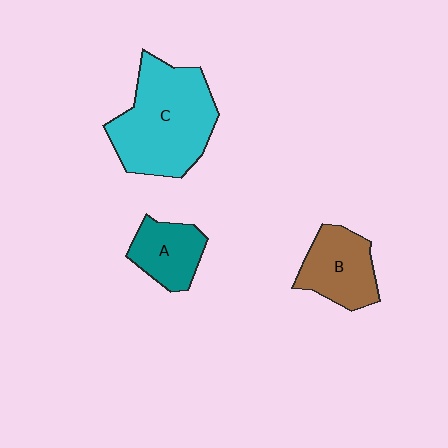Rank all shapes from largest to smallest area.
From largest to smallest: C (cyan), B (brown), A (teal).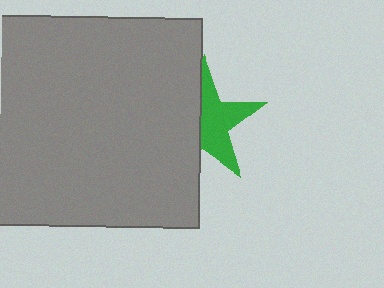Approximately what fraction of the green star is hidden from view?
Roughly 49% of the green star is hidden behind the gray square.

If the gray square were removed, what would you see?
You would see the complete green star.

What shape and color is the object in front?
The object in front is a gray square.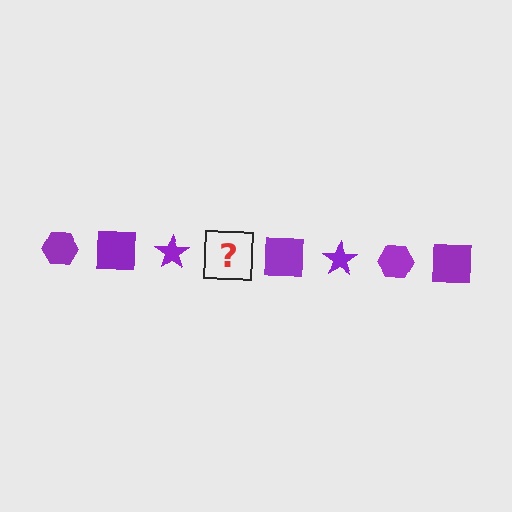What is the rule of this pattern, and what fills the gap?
The rule is that the pattern cycles through hexagon, square, star shapes in purple. The gap should be filled with a purple hexagon.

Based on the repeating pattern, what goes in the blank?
The blank should be a purple hexagon.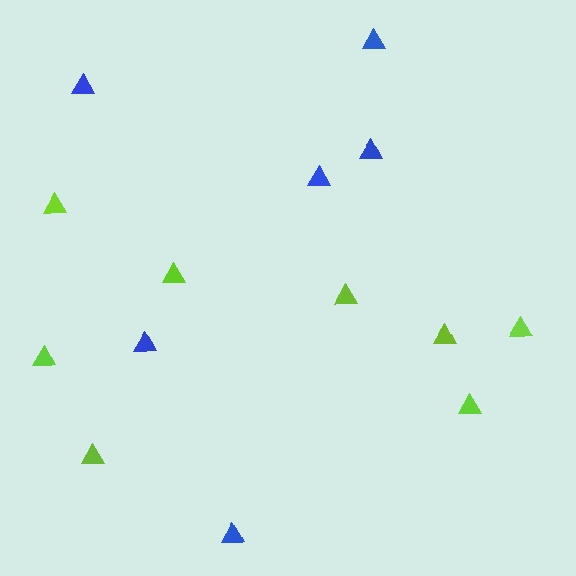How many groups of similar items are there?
There are 2 groups: one group of lime triangles (8) and one group of blue triangles (6).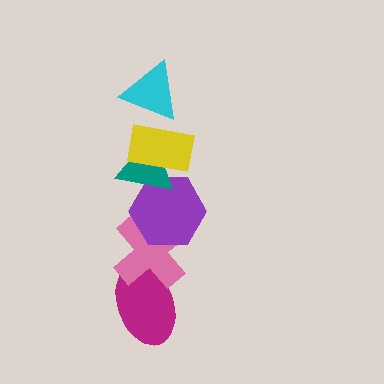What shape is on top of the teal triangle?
The yellow rectangle is on top of the teal triangle.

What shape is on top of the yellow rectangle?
The cyan triangle is on top of the yellow rectangle.